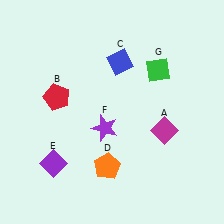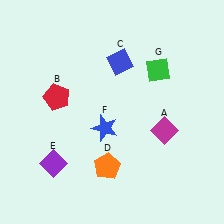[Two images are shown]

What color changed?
The star (F) changed from purple in Image 1 to blue in Image 2.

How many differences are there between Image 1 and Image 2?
There is 1 difference between the two images.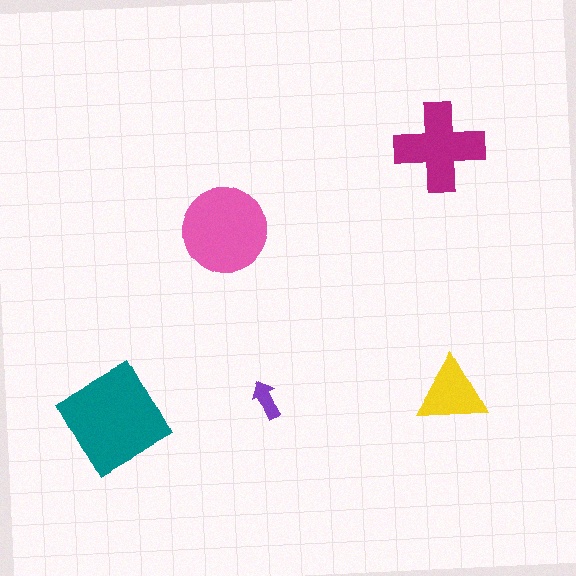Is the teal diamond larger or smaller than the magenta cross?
Larger.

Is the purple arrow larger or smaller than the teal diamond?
Smaller.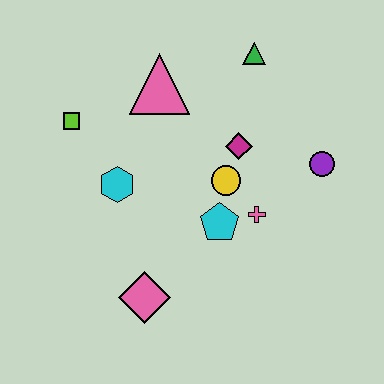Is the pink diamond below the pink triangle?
Yes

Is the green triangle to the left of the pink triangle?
No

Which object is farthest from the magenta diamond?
The pink diamond is farthest from the magenta diamond.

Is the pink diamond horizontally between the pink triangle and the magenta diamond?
No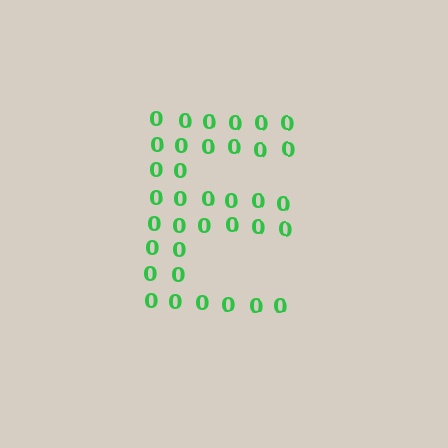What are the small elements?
The small elements are digit 0's.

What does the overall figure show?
The overall figure shows the letter E.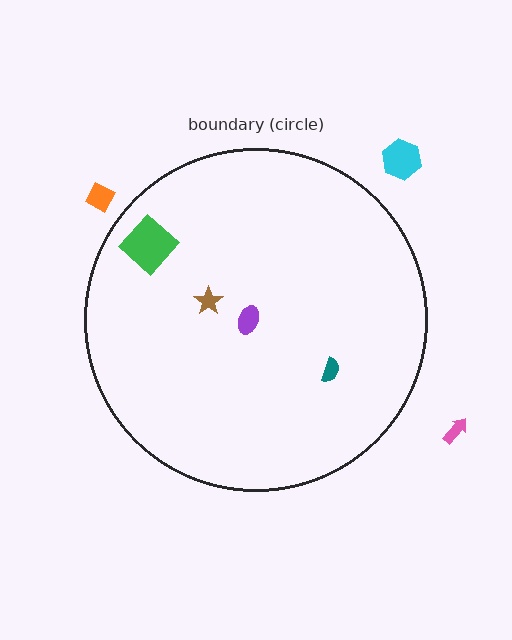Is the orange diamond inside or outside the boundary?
Outside.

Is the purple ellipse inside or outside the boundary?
Inside.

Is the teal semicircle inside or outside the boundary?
Inside.